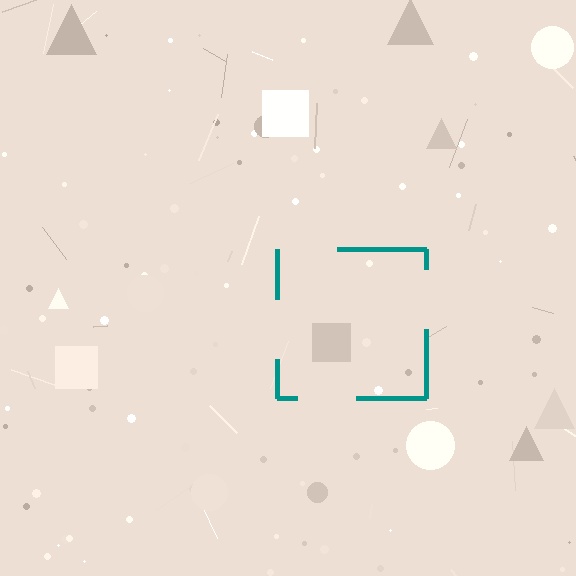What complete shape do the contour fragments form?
The contour fragments form a square.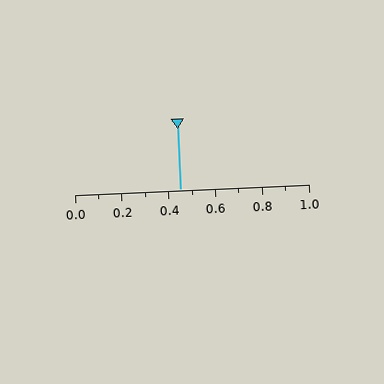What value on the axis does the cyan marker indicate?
The marker indicates approximately 0.45.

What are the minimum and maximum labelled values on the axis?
The axis runs from 0.0 to 1.0.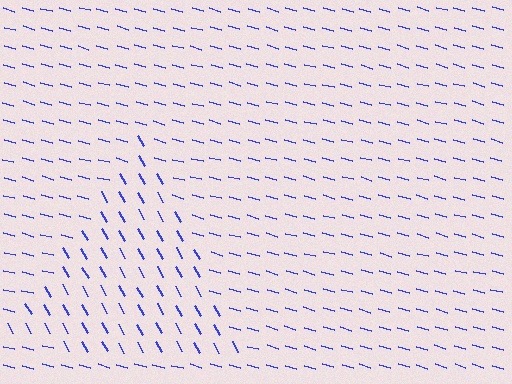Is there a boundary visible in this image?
Yes, there is a texture boundary formed by a change in line orientation.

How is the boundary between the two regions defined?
The boundary is defined purely by a change in line orientation (approximately 45 degrees difference). All lines are the same color and thickness.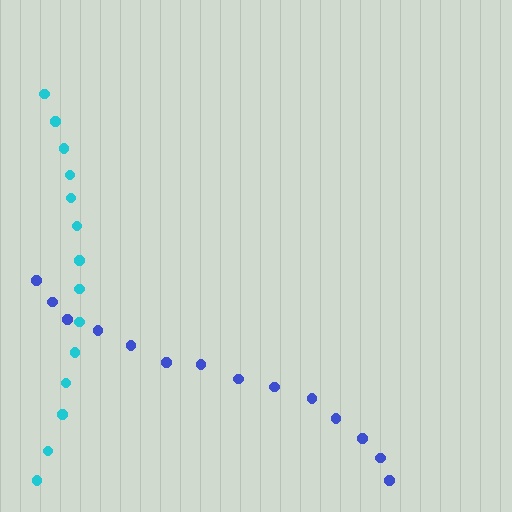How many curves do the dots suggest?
There are 2 distinct paths.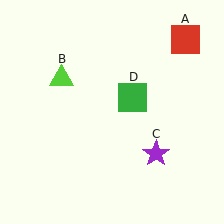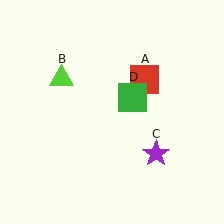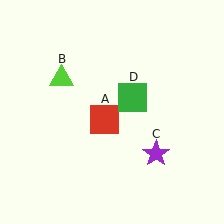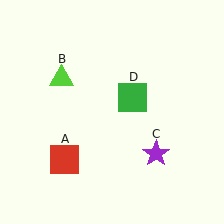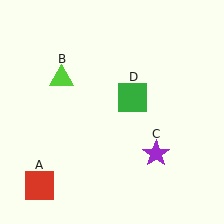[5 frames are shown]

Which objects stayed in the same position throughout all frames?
Lime triangle (object B) and purple star (object C) and green square (object D) remained stationary.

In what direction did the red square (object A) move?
The red square (object A) moved down and to the left.